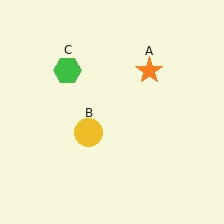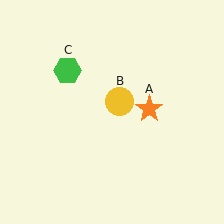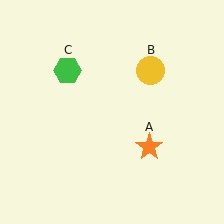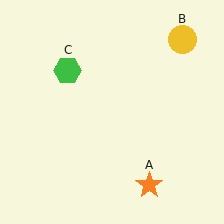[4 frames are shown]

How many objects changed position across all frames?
2 objects changed position: orange star (object A), yellow circle (object B).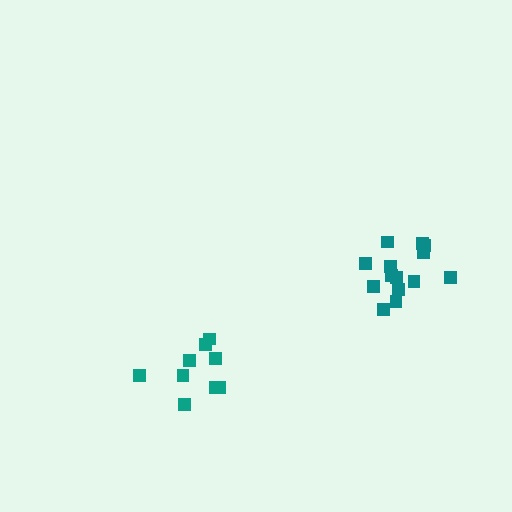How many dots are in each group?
Group 1: 14 dots, Group 2: 9 dots (23 total).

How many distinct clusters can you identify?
There are 2 distinct clusters.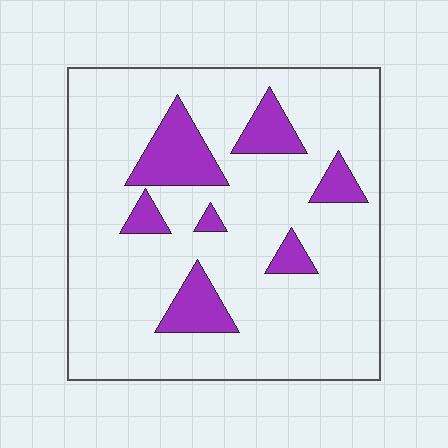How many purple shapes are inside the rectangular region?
7.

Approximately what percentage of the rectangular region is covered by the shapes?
Approximately 15%.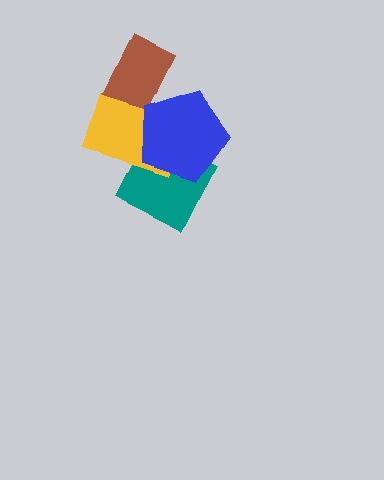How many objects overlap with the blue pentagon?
3 objects overlap with the blue pentagon.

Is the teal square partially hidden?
Yes, it is partially covered by another shape.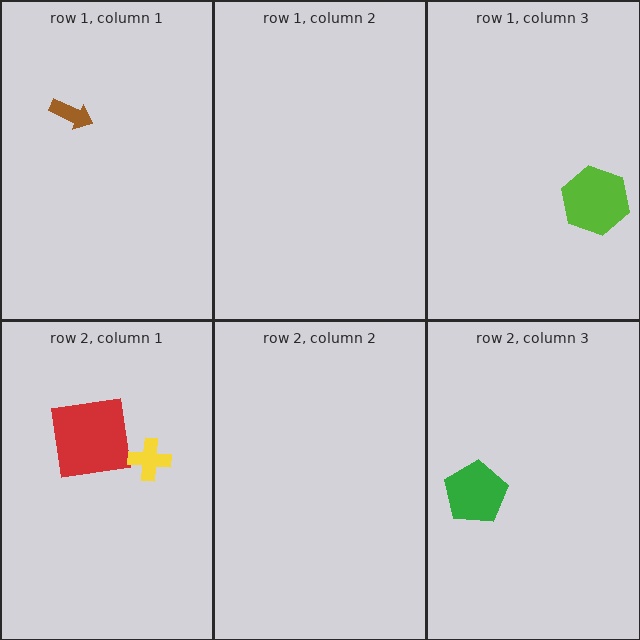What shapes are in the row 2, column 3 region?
The green pentagon.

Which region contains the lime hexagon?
The row 1, column 3 region.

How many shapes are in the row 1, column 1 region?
1.